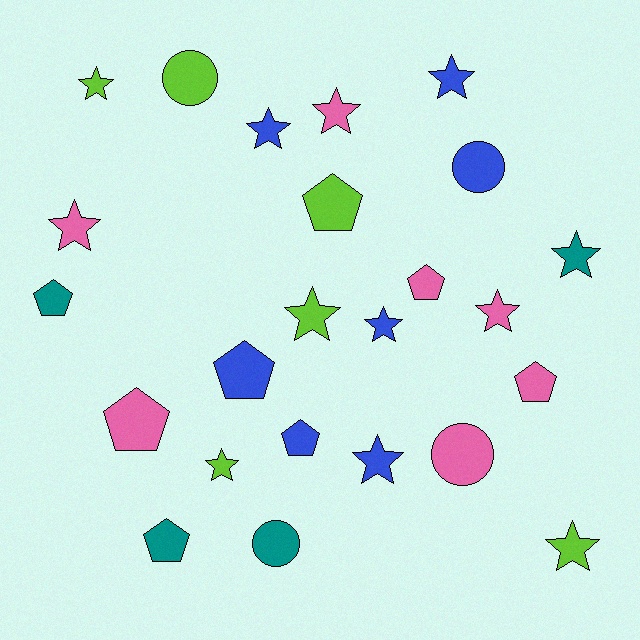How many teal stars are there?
There is 1 teal star.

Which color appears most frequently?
Pink, with 7 objects.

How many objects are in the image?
There are 24 objects.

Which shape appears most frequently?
Star, with 12 objects.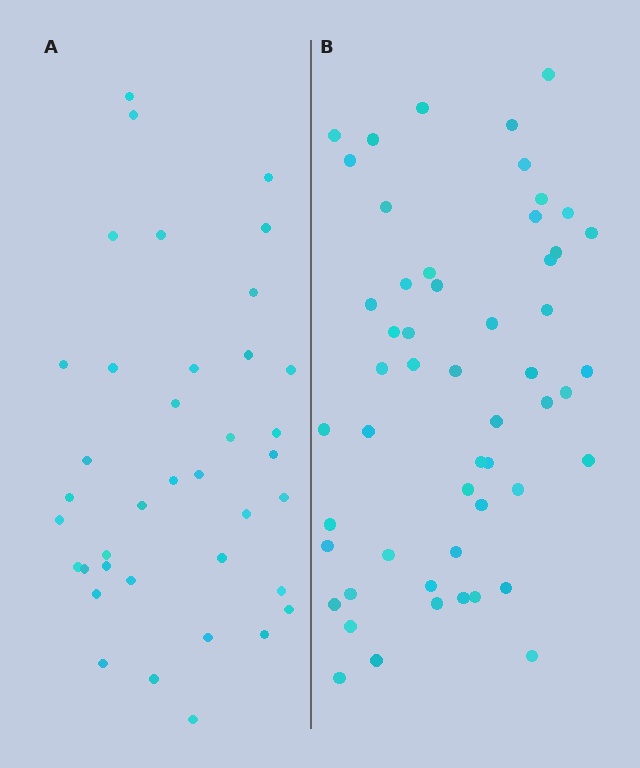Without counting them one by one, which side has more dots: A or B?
Region B (the right region) has more dots.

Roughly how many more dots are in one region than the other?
Region B has approximately 15 more dots than region A.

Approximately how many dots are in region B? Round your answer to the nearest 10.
About 50 dots. (The exact count is 53, which rounds to 50.)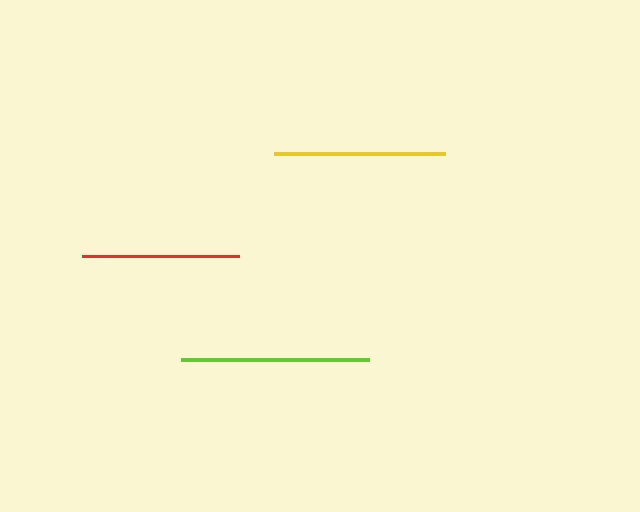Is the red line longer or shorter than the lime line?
The lime line is longer than the red line.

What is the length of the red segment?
The red segment is approximately 156 pixels long.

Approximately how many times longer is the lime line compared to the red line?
The lime line is approximately 1.2 times the length of the red line.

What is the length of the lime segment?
The lime segment is approximately 188 pixels long.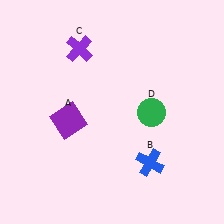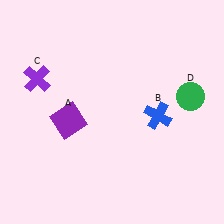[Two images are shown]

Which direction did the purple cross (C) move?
The purple cross (C) moved left.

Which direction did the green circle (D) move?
The green circle (D) moved right.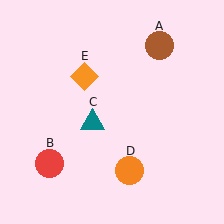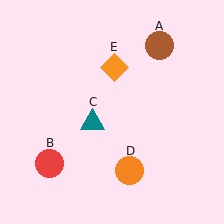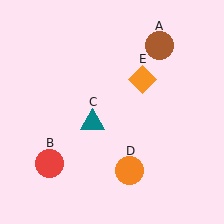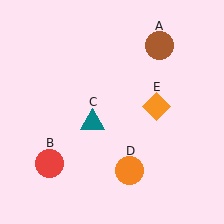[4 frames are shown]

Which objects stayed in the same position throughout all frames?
Brown circle (object A) and red circle (object B) and teal triangle (object C) and orange circle (object D) remained stationary.